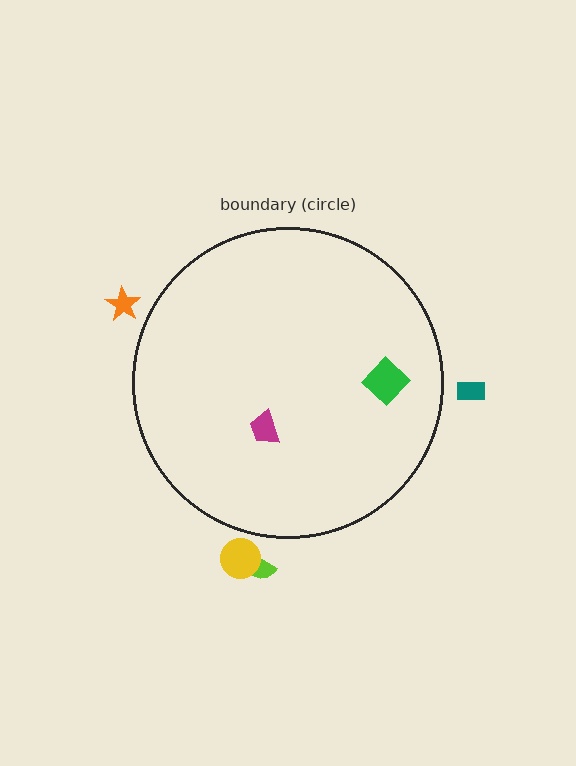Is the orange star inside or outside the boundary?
Outside.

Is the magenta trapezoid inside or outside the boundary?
Inside.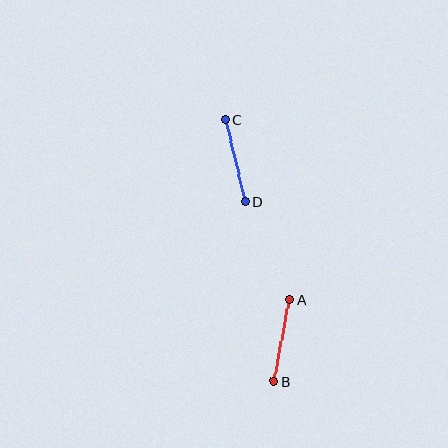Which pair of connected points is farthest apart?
Points C and D are farthest apart.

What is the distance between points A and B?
The distance is approximately 83 pixels.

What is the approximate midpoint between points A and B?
The midpoint is at approximately (282, 341) pixels.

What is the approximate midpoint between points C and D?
The midpoint is at approximately (235, 161) pixels.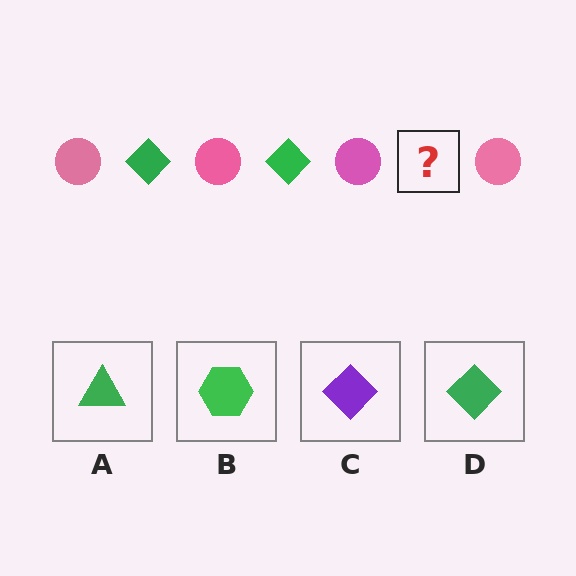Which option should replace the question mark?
Option D.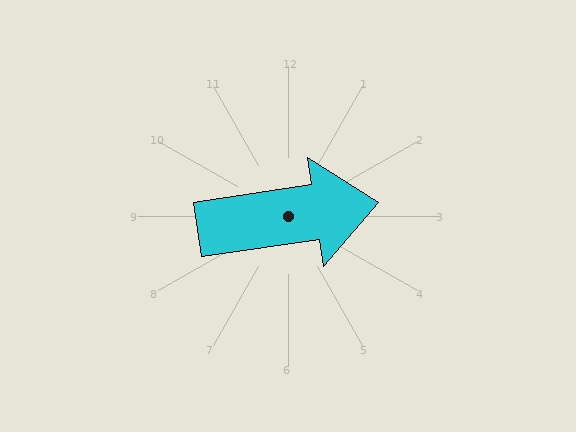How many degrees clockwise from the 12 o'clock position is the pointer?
Approximately 82 degrees.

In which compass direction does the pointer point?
East.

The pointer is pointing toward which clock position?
Roughly 3 o'clock.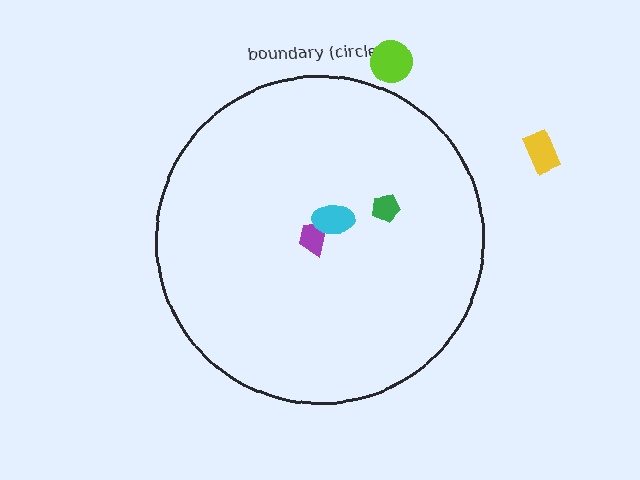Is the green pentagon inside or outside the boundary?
Inside.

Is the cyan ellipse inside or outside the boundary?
Inside.